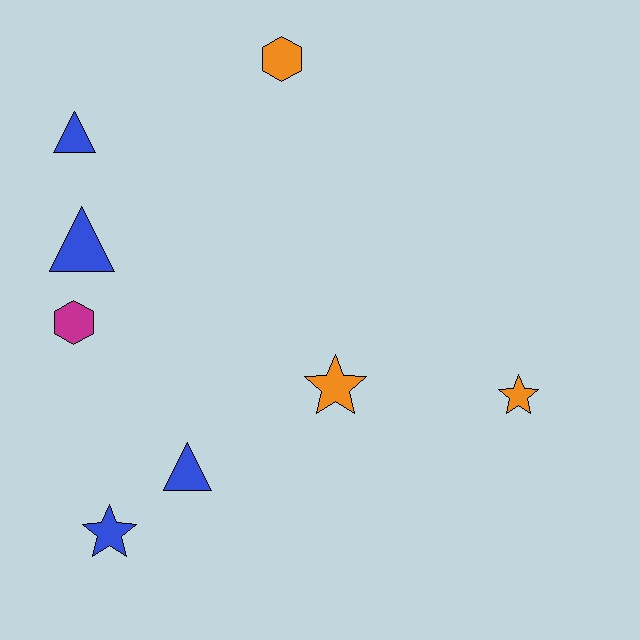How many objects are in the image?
There are 8 objects.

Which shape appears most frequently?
Triangle, with 3 objects.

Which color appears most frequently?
Blue, with 4 objects.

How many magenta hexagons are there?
There is 1 magenta hexagon.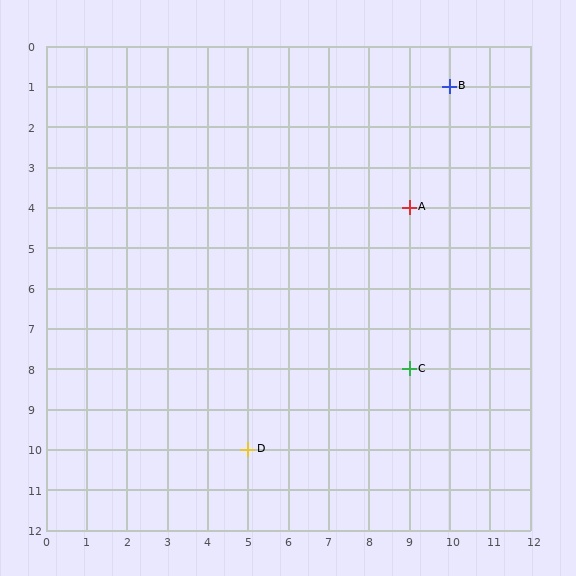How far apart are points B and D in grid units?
Points B and D are 5 columns and 9 rows apart (about 10.3 grid units diagonally).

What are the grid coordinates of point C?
Point C is at grid coordinates (9, 8).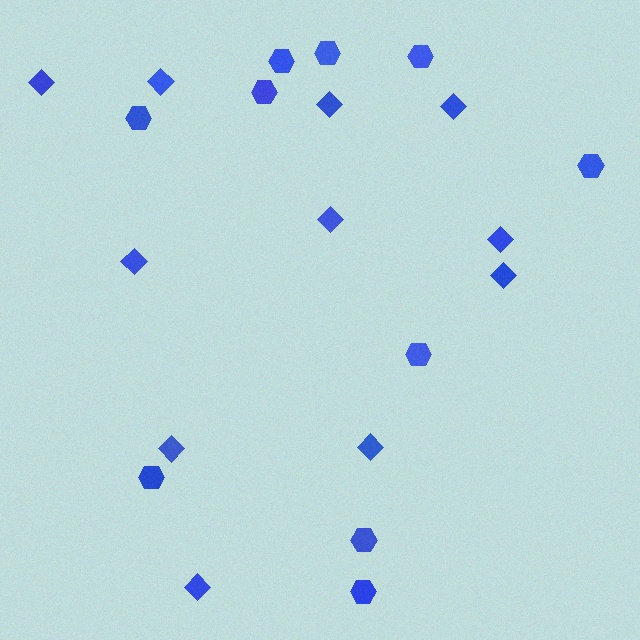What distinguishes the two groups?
There are 2 groups: one group of hexagons (10) and one group of diamonds (11).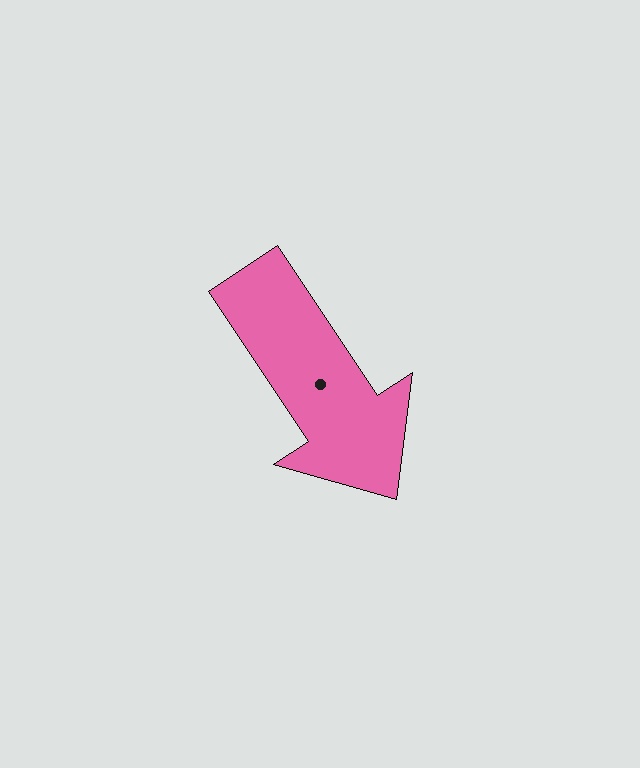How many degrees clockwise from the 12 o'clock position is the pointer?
Approximately 146 degrees.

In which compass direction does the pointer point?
Southeast.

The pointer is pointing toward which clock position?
Roughly 5 o'clock.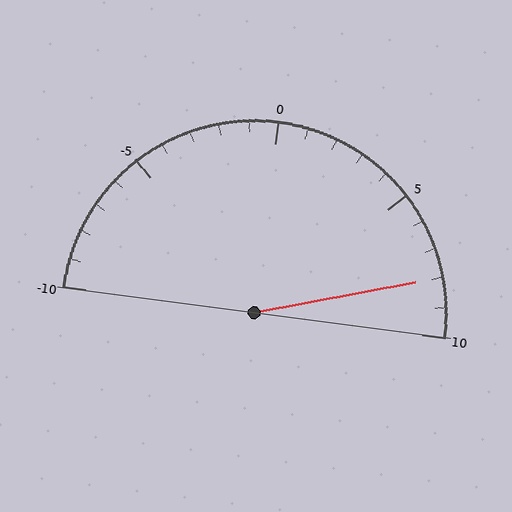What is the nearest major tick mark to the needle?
The nearest major tick mark is 10.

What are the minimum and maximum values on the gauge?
The gauge ranges from -10 to 10.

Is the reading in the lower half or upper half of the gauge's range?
The reading is in the upper half of the range (-10 to 10).